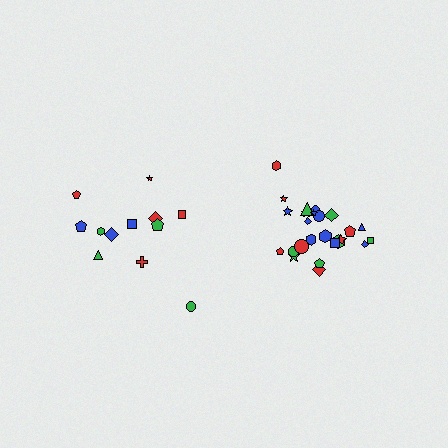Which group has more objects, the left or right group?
The right group.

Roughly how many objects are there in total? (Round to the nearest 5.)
Roughly 35 objects in total.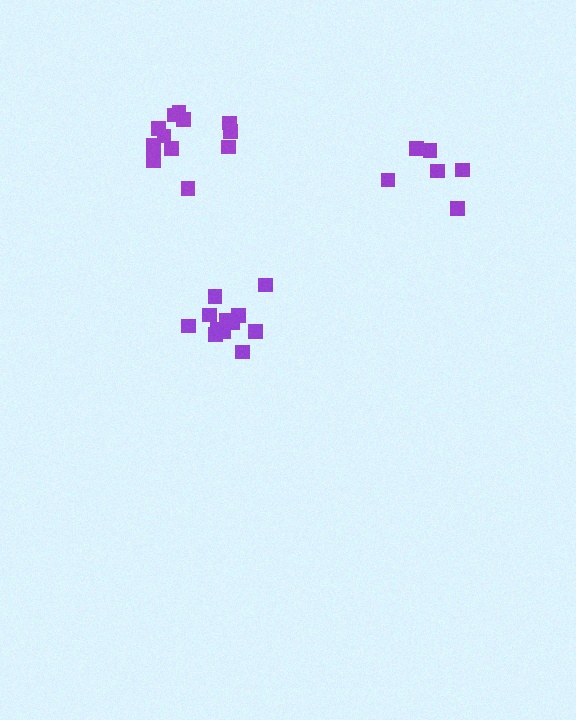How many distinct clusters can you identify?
There are 3 distinct clusters.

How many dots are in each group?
Group 1: 6 dots, Group 2: 12 dots, Group 3: 12 dots (30 total).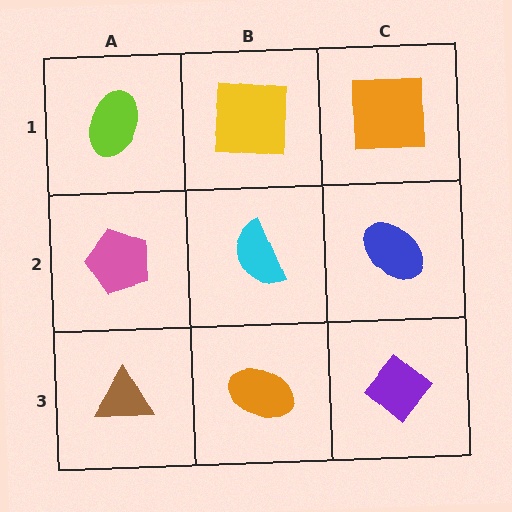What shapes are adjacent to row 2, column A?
A lime ellipse (row 1, column A), a brown triangle (row 3, column A), a cyan semicircle (row 2, column B).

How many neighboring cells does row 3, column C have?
2.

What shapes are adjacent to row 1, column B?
A cyan semicircle (row 2, column B), a lime ellipse (row 1, column A), an orange square (row 1, column C).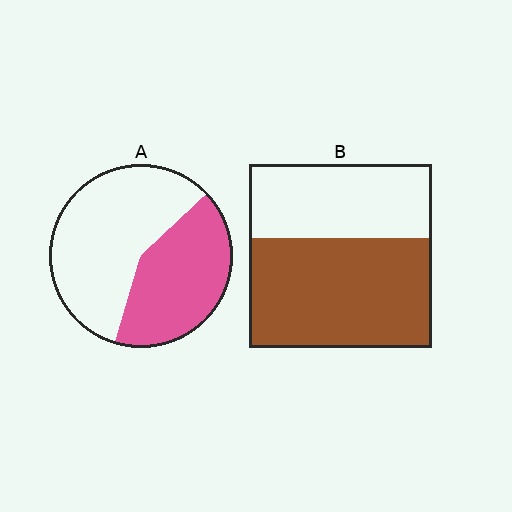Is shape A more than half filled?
No.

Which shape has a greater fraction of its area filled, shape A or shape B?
Shape B.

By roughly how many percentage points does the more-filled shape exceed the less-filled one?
By roughly 20 percentage points (B over A).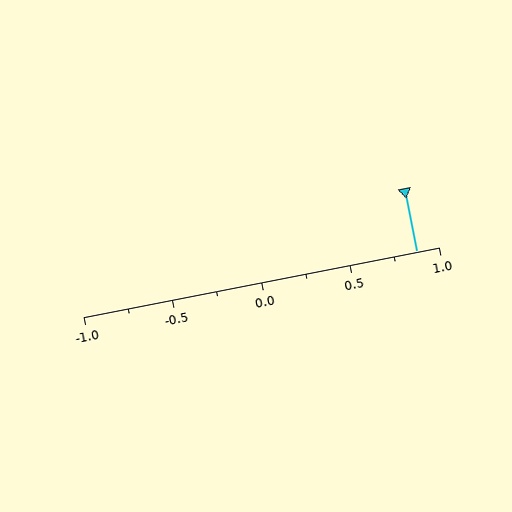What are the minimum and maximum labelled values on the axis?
The axis runs from -1.0 to 1.0.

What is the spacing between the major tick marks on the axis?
The major ticks are spaced 0.5 apart.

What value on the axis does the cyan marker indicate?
The marker indicates approximately 0.88.